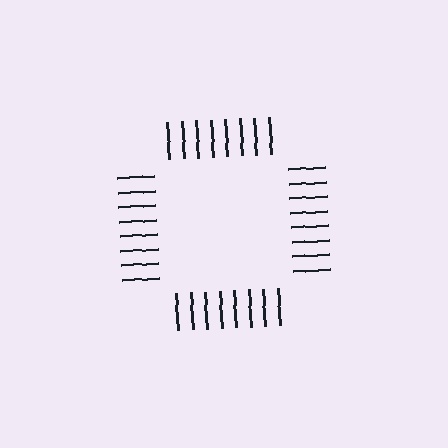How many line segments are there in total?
32 — 8 along each of the 4 edges.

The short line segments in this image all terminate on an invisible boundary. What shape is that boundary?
An illusory square — the line segments terminate on its edges but no continuous stroke is drawn.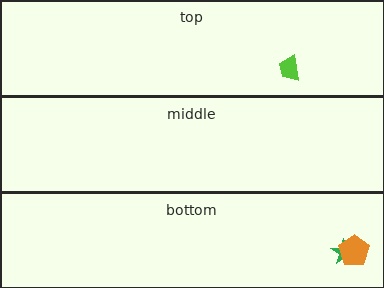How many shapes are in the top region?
1.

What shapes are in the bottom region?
The green star, the orange pentagon.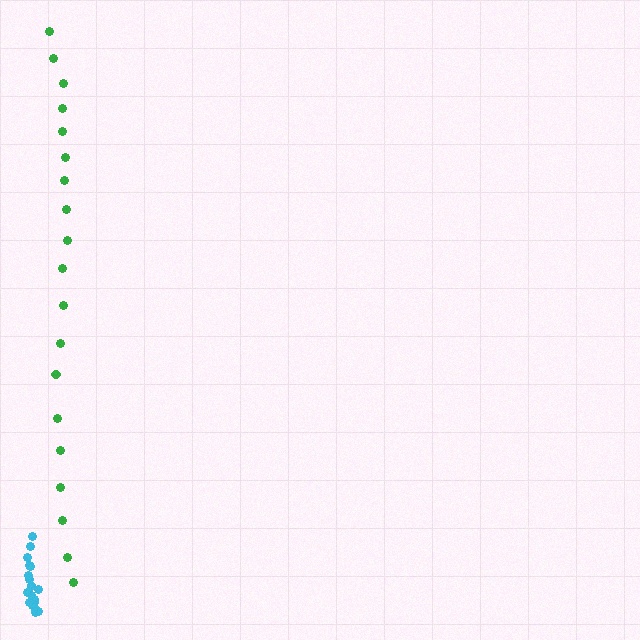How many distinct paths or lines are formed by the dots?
There are 2 distinct paths.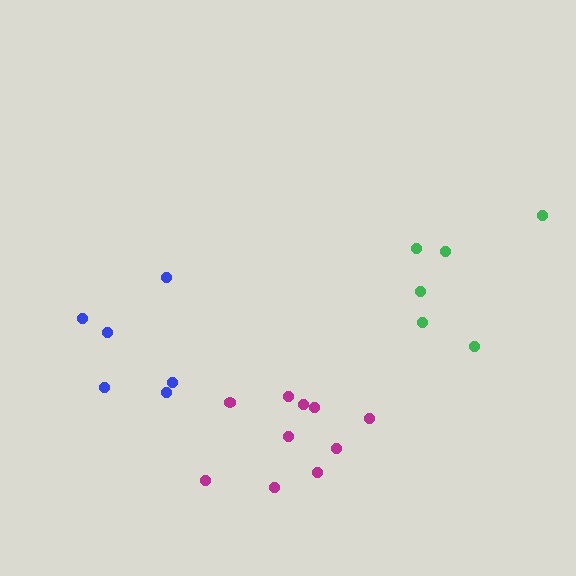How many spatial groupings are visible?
There are 3 spatial groupings.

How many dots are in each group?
Group 1: 6 dots, Group 2: 10 dots, Group 3: 6 dots (22 total).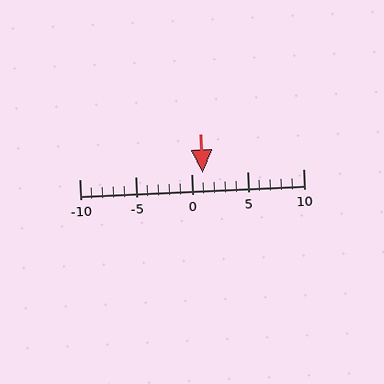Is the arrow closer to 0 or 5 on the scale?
The arrow is closer to 0.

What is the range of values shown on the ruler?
The ruler shows values from -10 to 10.